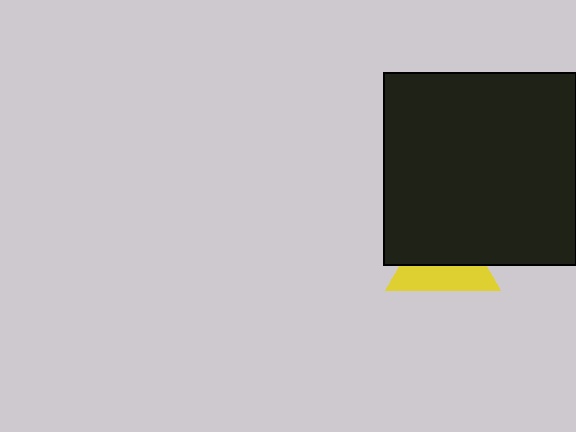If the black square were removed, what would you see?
You would see the complete yellow triangle.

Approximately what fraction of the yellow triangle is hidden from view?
Roughly 55% of the yellow triangle is hidden behind the black square.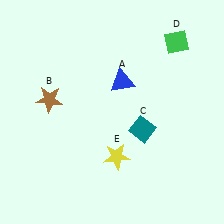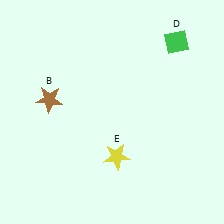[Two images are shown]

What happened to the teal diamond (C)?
The teal diamond (C) was removed in Image 2. It was in the bottom-right area of Image 1.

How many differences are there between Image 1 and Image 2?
There are 2 differences between the two images.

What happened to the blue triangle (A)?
The blue triangle (A) was removed in Image 2. It was in the top-right area of Image 1.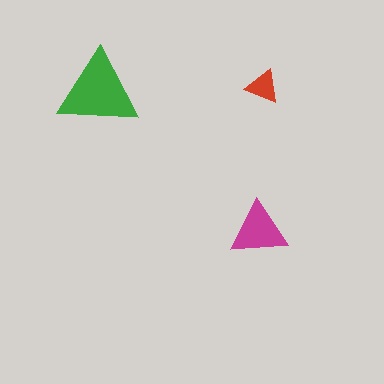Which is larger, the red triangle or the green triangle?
The green one.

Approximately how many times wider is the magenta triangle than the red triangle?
About 1.5 times wider.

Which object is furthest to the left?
The green triangle is leftmost.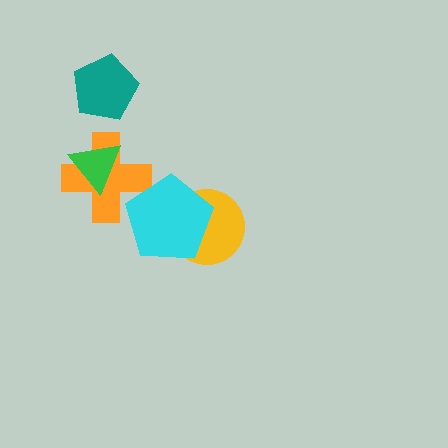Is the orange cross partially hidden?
Yes, it is partially covered by another shape.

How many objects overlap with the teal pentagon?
0 objects overlap with the teal pentagon.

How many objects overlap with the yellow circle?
1 object overlaps with the yellow circle.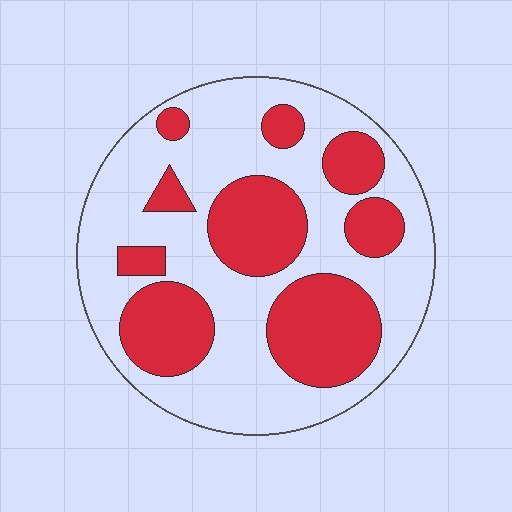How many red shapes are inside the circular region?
9.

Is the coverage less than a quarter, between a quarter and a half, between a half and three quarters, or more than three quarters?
Between a quarter and a half.